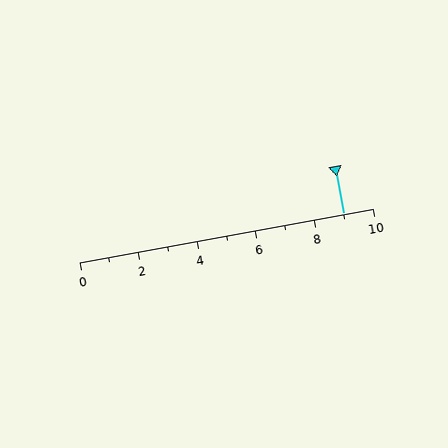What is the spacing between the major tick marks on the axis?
The major ticks are spaced 2 apart.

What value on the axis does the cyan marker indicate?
The marker indicates approximately 9.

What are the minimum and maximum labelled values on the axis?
The axis runs from 0 to 10.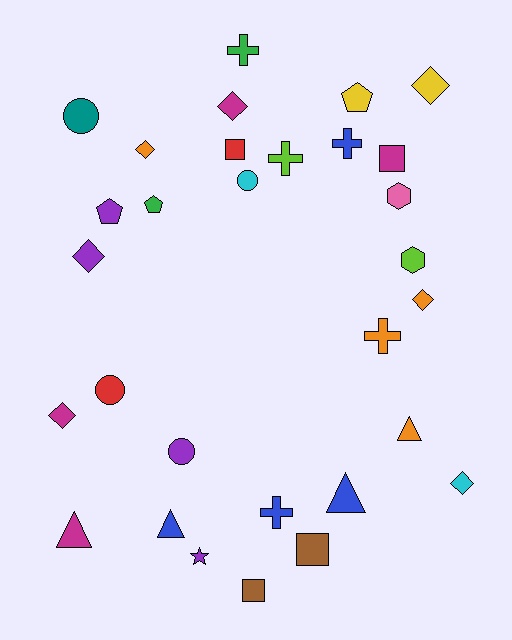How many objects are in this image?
There are 30 objects.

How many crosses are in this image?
There are 5 crosses.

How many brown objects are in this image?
There are 2 brown objects.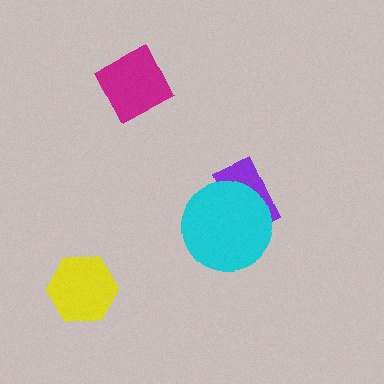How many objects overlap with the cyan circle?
1 object overlaps with the cyan circle.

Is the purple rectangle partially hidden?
Yes, it is partially covered by another shape.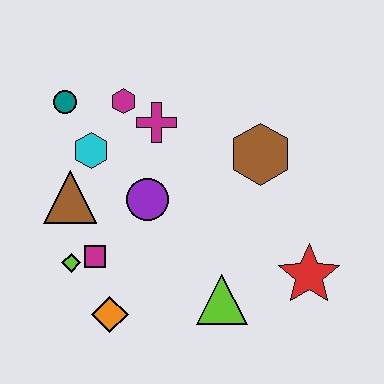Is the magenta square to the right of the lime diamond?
Yes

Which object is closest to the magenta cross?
The magenta hexagon is closest to the magenta cross.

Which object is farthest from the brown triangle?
The red star is farthest from the brown triangle.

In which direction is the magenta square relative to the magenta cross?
The magenta square is below the magenta cross.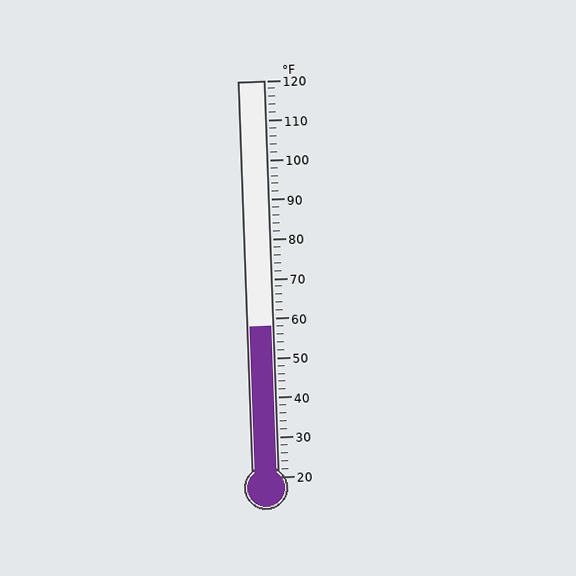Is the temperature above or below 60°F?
The temperature is below 60°F.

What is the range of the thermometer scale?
The thermometer scale ranges from 20°F to 120°F.